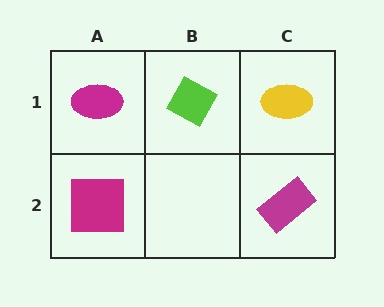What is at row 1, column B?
A lime diamond.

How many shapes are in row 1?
3 shapes.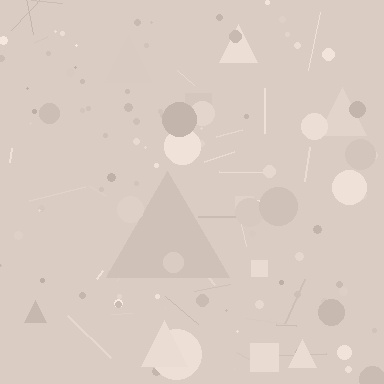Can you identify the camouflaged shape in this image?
The camouflaged shape is a triangle.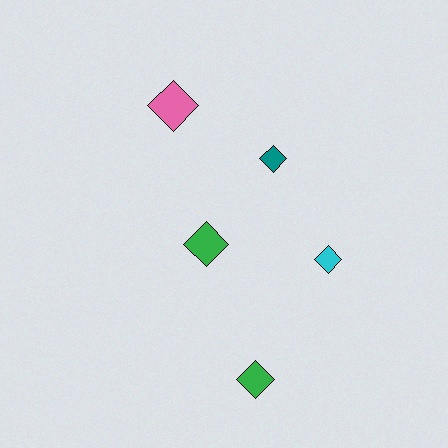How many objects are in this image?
There are 5 objects.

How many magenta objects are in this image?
There are no magenta objects.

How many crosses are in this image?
There are no crosses.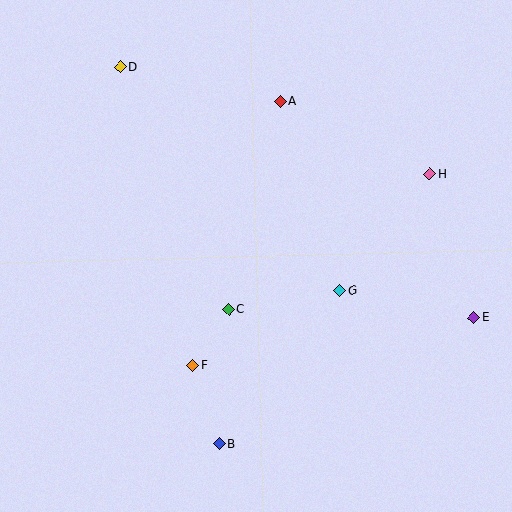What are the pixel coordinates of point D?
Point D is at (120, 67).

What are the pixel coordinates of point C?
Point C is at (229, 309).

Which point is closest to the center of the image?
Point C at (229, 309) is closest to the center.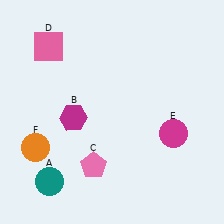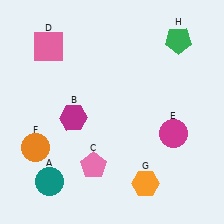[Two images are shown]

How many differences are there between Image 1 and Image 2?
There are 2 differences between the two images.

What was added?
An orange hexagon (G), a green pentagon (H) were added in Image 2.